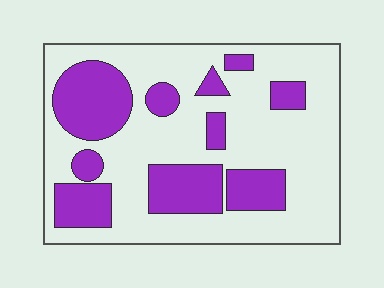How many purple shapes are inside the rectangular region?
10.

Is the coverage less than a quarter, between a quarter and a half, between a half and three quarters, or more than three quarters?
Between a quarter and a half.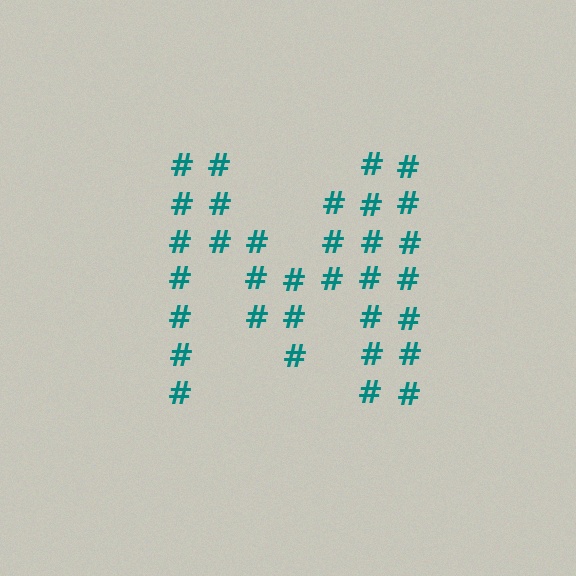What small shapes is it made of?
It is made of small hash symbols.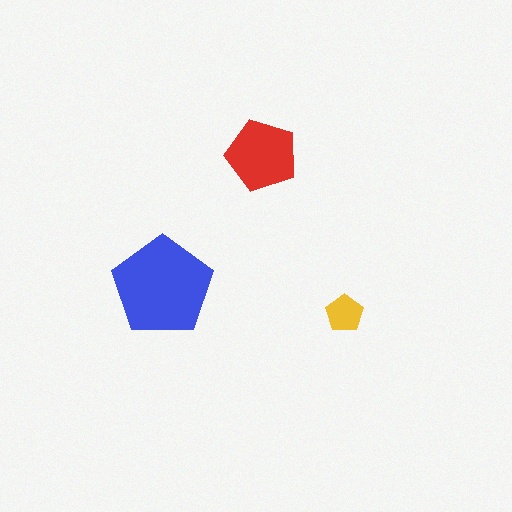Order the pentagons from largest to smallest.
the blue one, the red one, the yellow one.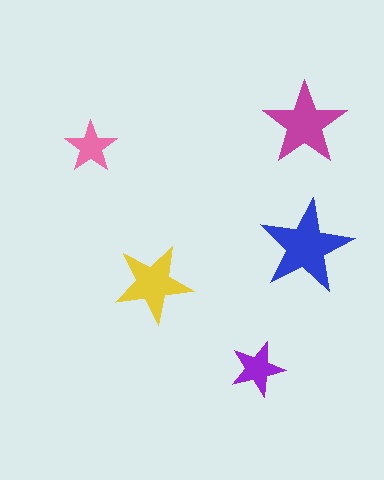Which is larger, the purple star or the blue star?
The blue one.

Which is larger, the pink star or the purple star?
The purple one.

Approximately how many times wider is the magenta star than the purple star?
About 1.5 times wider.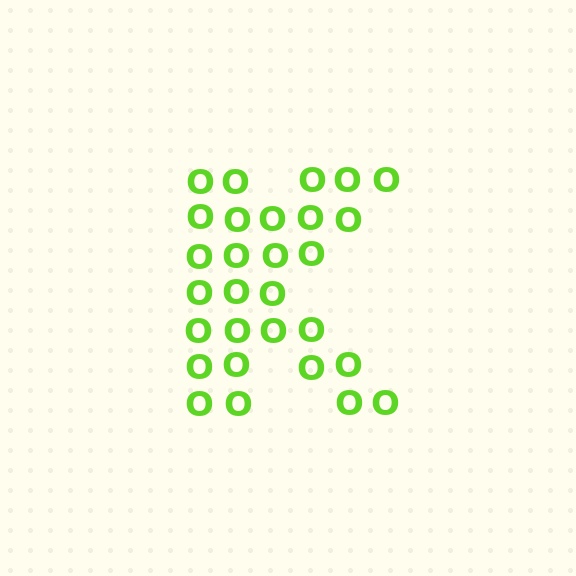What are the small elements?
The small elements are letter O's.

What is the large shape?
The large shape is the letter K.